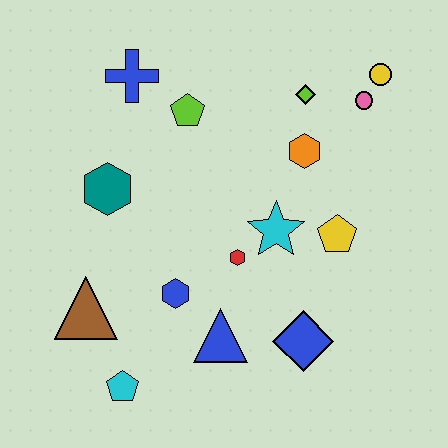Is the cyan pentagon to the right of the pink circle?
No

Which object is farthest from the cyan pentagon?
The yellow circle is farthest from the cyan pentagon.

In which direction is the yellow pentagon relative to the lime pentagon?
The yellow pentagon is to the right of the lime pentagon.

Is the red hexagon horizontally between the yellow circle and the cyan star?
No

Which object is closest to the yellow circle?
The pink circle is closest to the yellow circle.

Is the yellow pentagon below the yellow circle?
Yes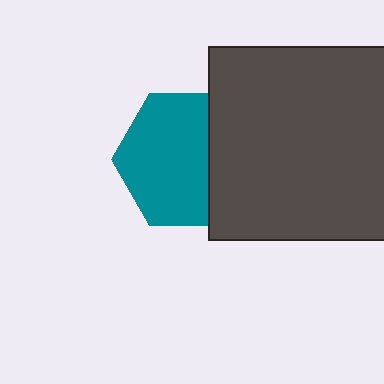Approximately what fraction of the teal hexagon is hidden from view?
Roughly 33% of the teal hexagon is hidden behind the dark gray square.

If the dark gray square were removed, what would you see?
You would see the complete teal hexagon.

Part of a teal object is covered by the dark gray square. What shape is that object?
It is a hexagon.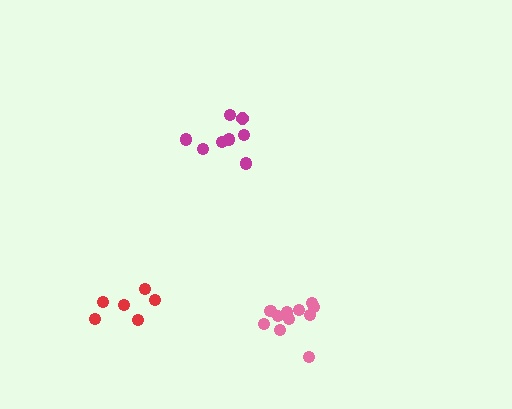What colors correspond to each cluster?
The clusters are colored: magenta, pink, red.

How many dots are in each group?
Group 1: 8 dots, Group 2: 11 dots, Group 3: 6 dots (25 total).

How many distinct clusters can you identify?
There are 3 distinct clusters.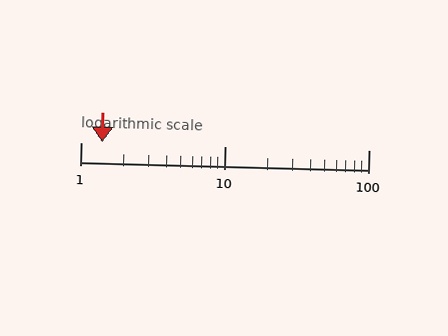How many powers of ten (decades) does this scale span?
The scale spans 2 decades, from 1 to 100.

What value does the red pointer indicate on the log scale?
The pointer indicates approximately 1.4.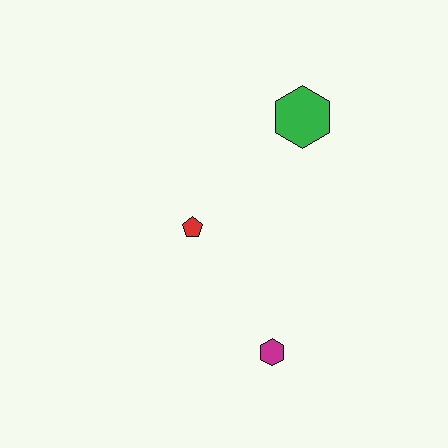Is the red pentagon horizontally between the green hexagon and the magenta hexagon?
No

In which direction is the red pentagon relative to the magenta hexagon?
The red pentagon is above the magenta hexagon.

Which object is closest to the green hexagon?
The red pentagon is closest to the green hexagon.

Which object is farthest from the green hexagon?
The magenta hexagon is farthest from the green hexagon.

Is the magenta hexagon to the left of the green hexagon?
Yes